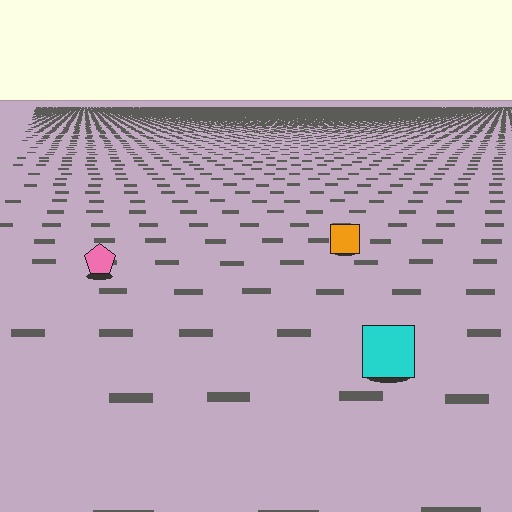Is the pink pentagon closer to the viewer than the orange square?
Yes. The pink pentagon is closer — you can tell from the texture gradient: the ground texture is coarser near it.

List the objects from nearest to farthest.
From nearest to farthest: the cyan square, the pink pentagon, the orange square.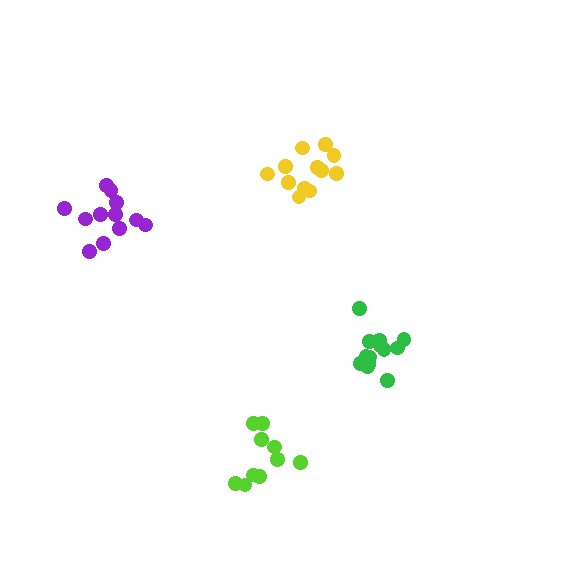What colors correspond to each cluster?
The clusters are colored: green, lime, purple, yellow.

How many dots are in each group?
Group 1: 14 dots, Group 2: 10 dots, Group 3: 12 dots, Group 4: 12 dots (48 total).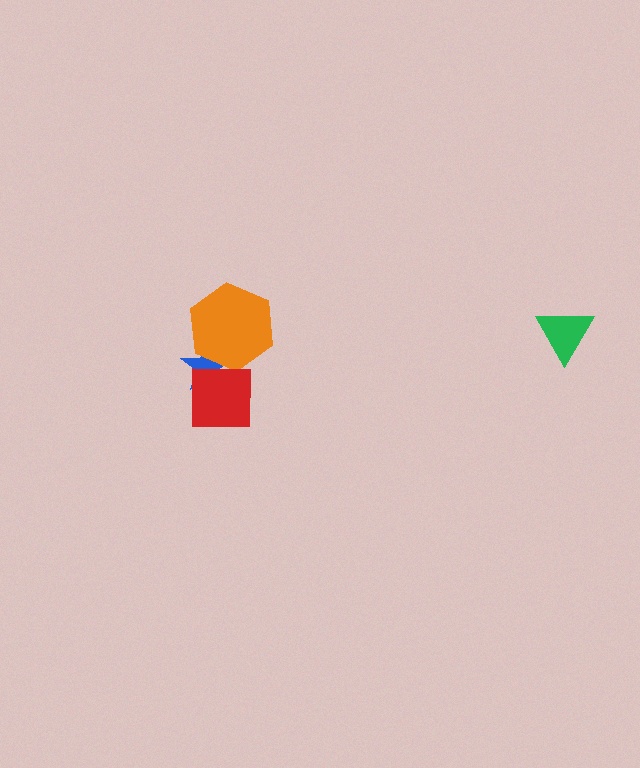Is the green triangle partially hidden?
No, no other shape covers it.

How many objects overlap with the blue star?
2 objects overlap with the blue star.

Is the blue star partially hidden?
Yes, it is partially covered by another shape.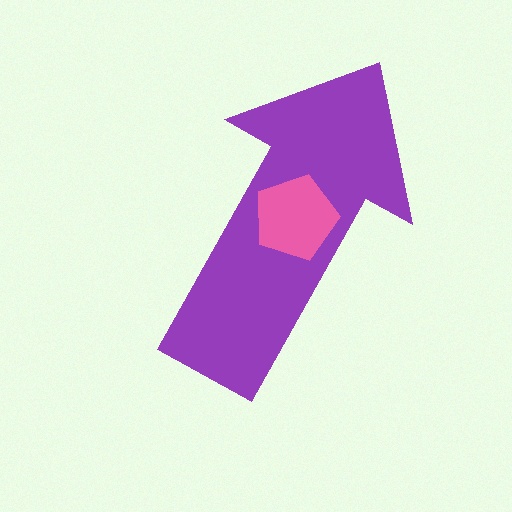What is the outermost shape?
The purple arrow.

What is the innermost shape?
The pink pentagon.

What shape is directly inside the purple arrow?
The pink pentagon.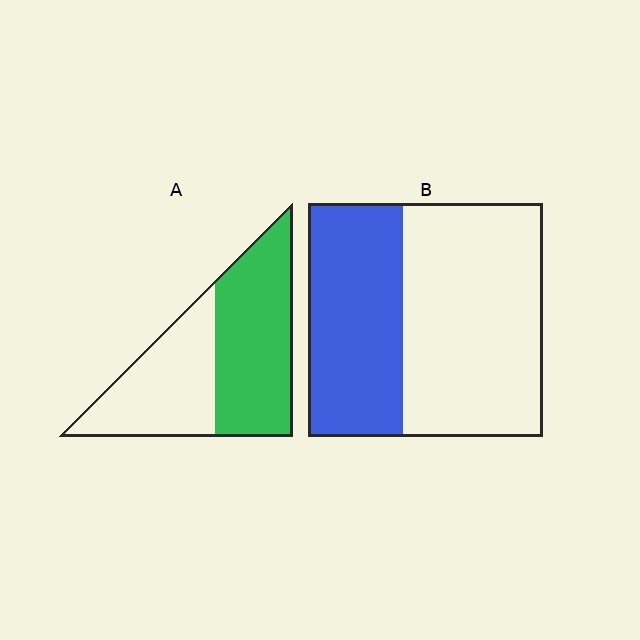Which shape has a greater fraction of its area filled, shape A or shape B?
Shape A.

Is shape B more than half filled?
No.